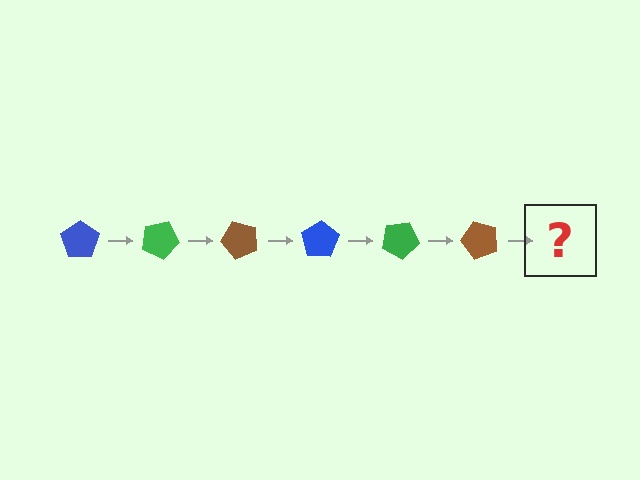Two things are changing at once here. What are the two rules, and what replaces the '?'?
The two rules are that it rotates 25 degrees each step and the color cycles through blue, green, and brown. The '?' should be a blue pentagon, rotated 150 degrees from the start.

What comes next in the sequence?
The next element should be a blue pentagon, rotated 150 degrees from the start.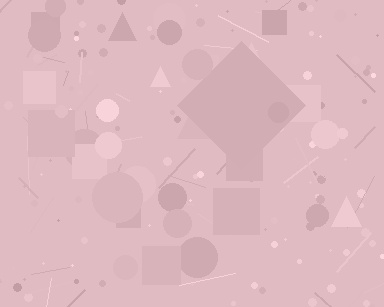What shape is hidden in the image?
A diamond is hidden in the image.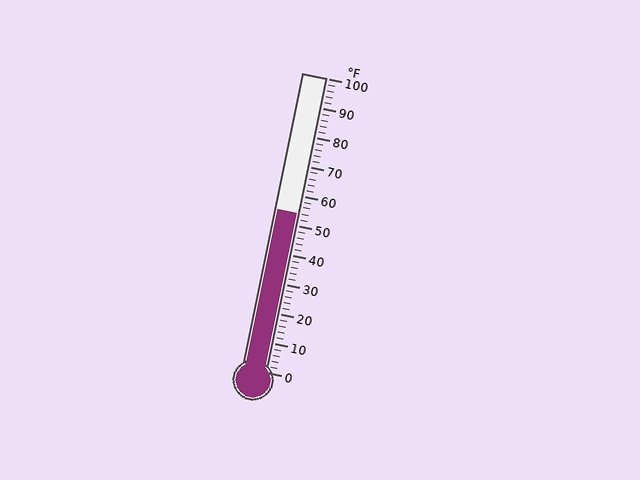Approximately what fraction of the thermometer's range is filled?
The thermometer is filled to approximately 55% of its range.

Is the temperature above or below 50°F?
The temperature is above 50°F.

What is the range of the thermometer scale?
The thermometer scale ranges from 0°F to 100°F.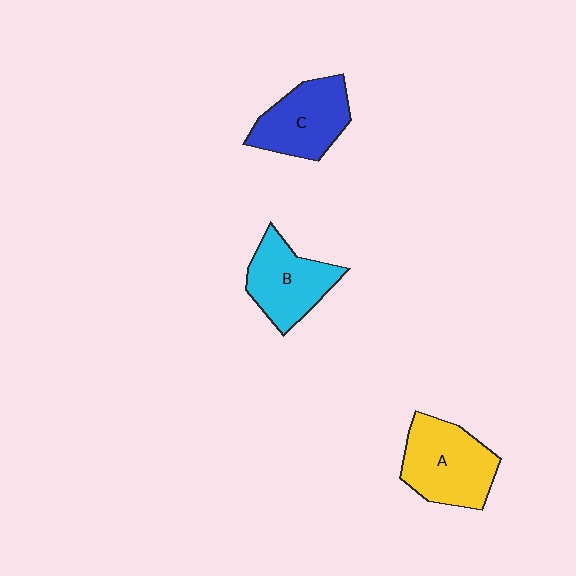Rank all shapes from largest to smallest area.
From largest to smallest: A (yellow), C (blue), B (cyan).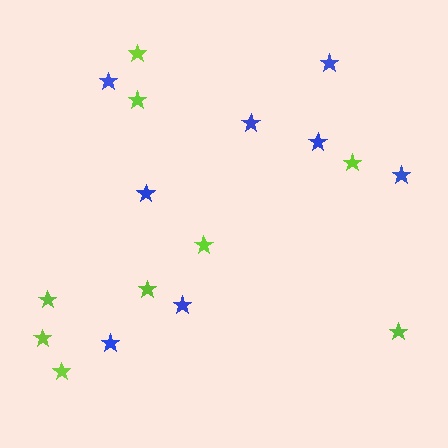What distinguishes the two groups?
There are 2 groups: one group of lime stars (9) and one group of blue stars (8).